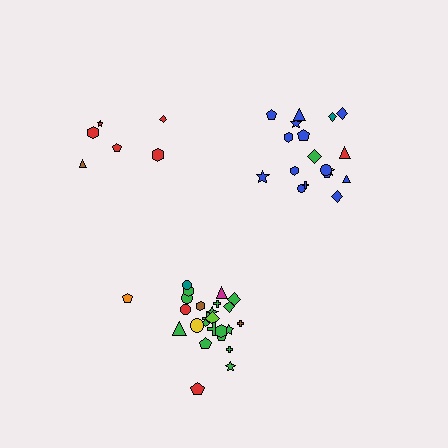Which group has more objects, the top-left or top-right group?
The top-right group.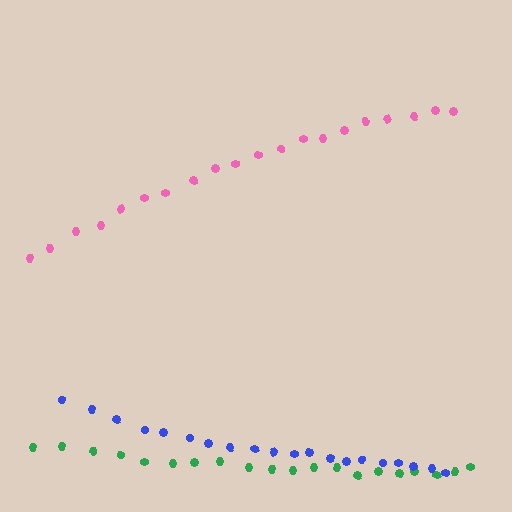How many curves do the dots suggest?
There are 3 distinct paths.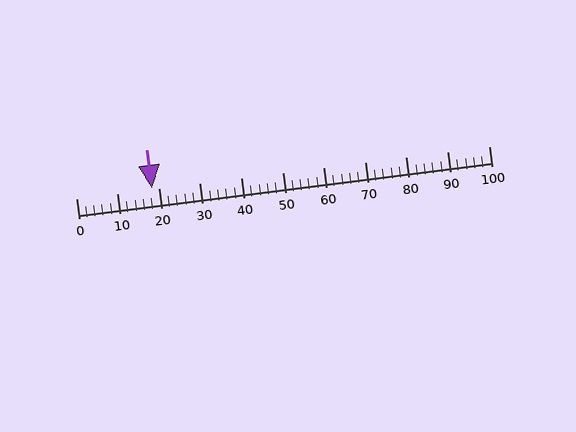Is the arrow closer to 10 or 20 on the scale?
The arrow is closer to 20.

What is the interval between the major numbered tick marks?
The major tick marks are spaced 10 units apart.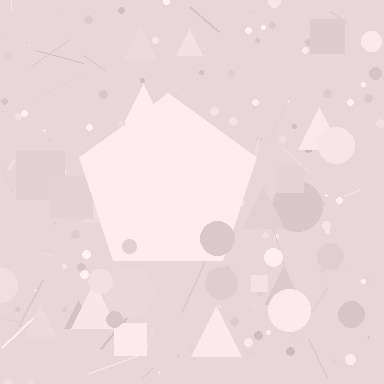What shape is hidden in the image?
A pentagon is hidden in the image.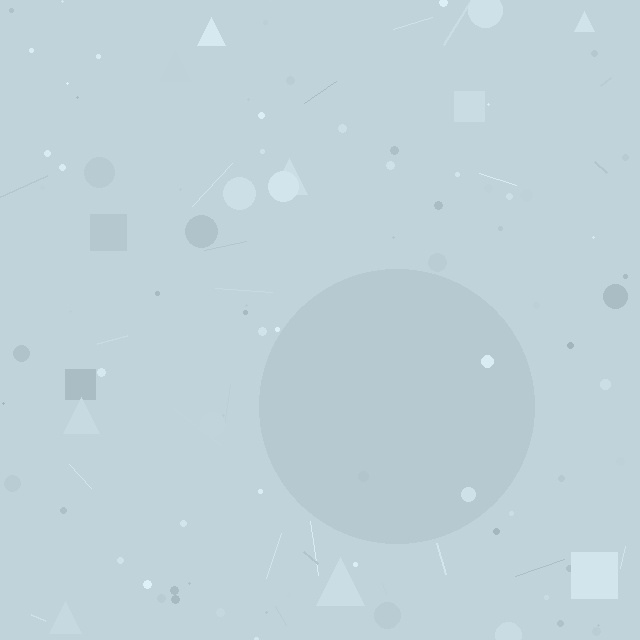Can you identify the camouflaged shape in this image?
The camouflaged shape is a circle.